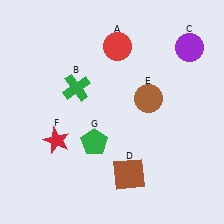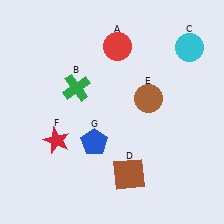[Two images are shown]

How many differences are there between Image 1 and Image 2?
There are 2 differences between the two images.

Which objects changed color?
C changed from purple to cyan. G changed from green to blue.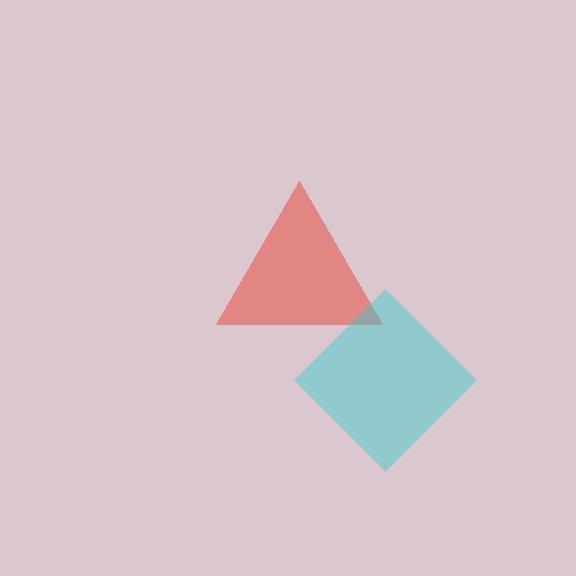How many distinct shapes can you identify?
There are 2 distinct shapes: a red triangle, a cyan diamond.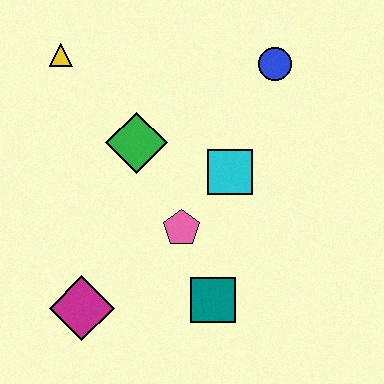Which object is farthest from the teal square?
The yellow triangle is farthest from the teal square.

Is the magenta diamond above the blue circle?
No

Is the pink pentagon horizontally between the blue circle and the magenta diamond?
Yes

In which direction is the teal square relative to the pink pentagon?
The teal square is below the pink pentagon.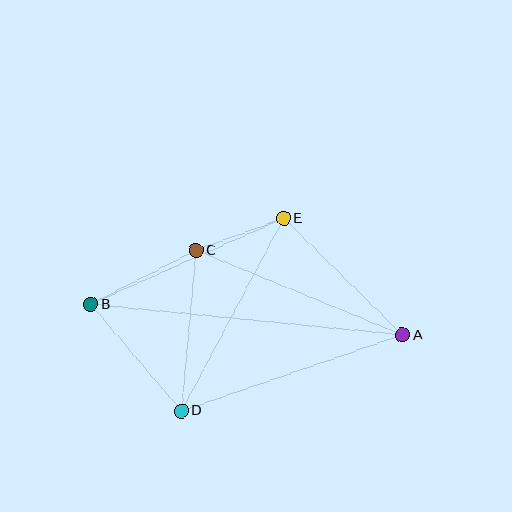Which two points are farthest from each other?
Points A and B are farthest from each other.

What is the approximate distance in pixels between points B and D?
The distance between B and D is approximately 140 pixels.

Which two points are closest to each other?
Points C and E are closest to each other.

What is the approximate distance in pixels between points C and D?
The distance between C and D is approximately 161 pixels.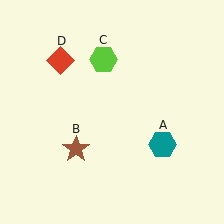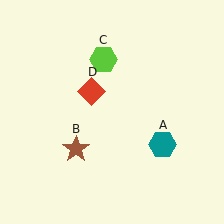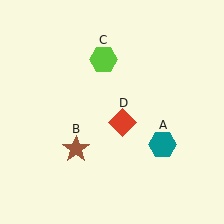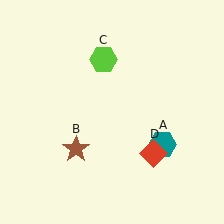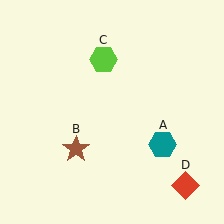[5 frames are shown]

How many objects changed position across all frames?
1 object changed position: red diamond (object D).